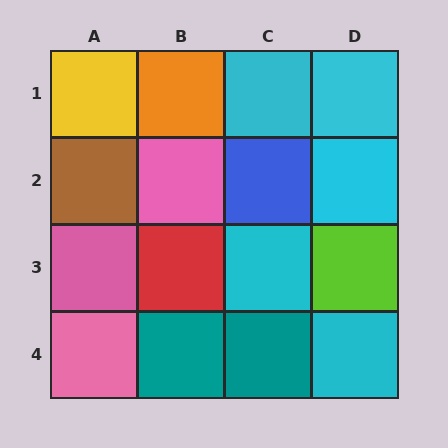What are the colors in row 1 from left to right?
Yellow, orange, cyan, cyan.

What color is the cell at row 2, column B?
Pink.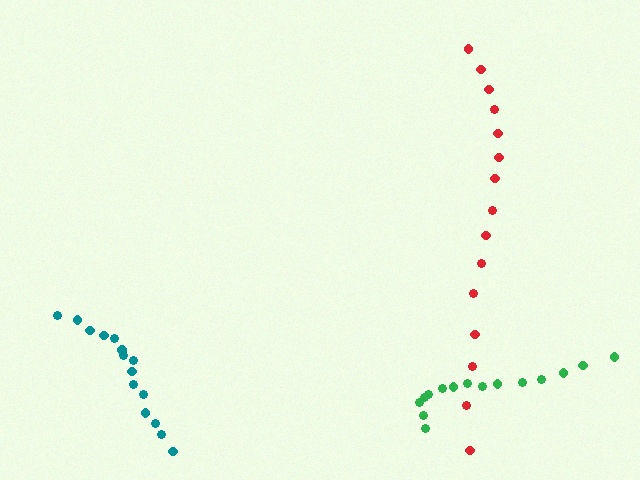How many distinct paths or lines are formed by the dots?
There are 3 distinct paths.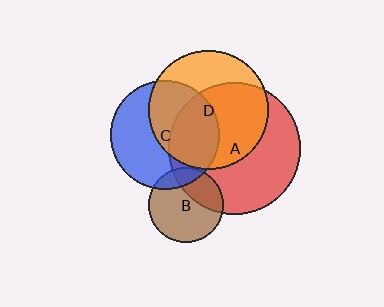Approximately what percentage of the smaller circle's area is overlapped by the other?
Approximately 35%.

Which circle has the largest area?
Circle A (red).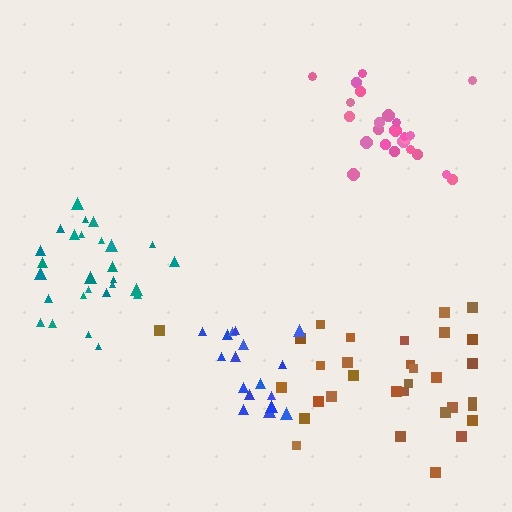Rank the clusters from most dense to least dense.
blue, teal, pink, brown.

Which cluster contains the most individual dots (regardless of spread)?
Brown (32).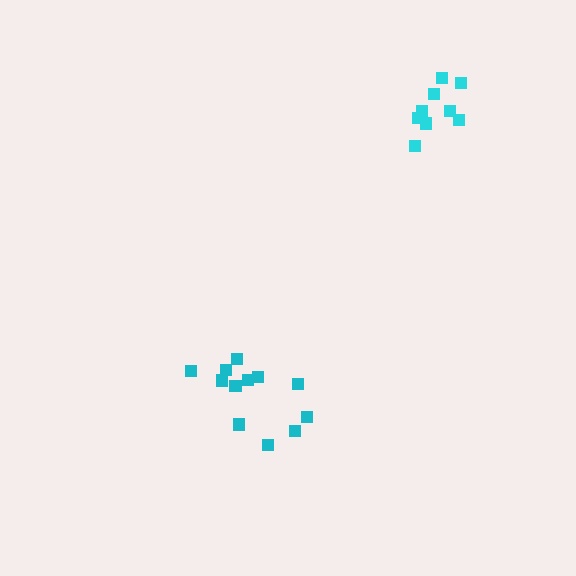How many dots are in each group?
Group 1: 9 dots, Group 2: 12 dots (21 total).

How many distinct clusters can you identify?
There are 2 distinct clusters.